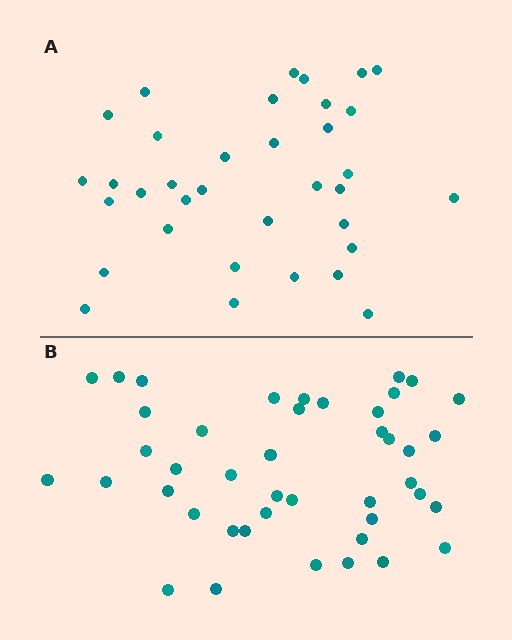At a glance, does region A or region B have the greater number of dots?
Region B (the bottom region) has more dots.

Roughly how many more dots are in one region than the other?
Region B has roughly 8 or so more dots than region A.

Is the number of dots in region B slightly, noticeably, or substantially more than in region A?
Region B has only slightly more — the two regions are fairly close. The ratio is roughly 1.2 to 1.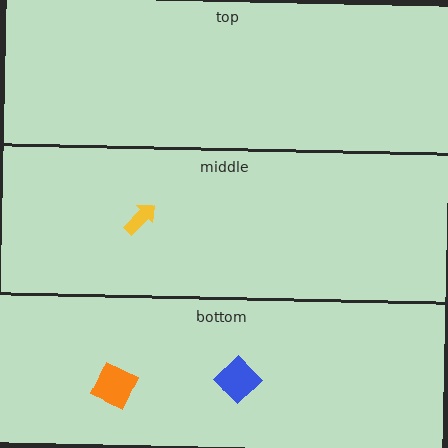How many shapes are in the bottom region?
2.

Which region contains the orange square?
The bottom region.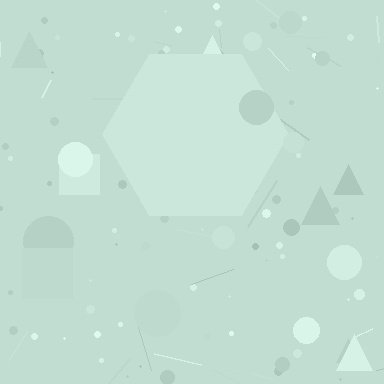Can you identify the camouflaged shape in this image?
The camouflaged shape is a hexagon.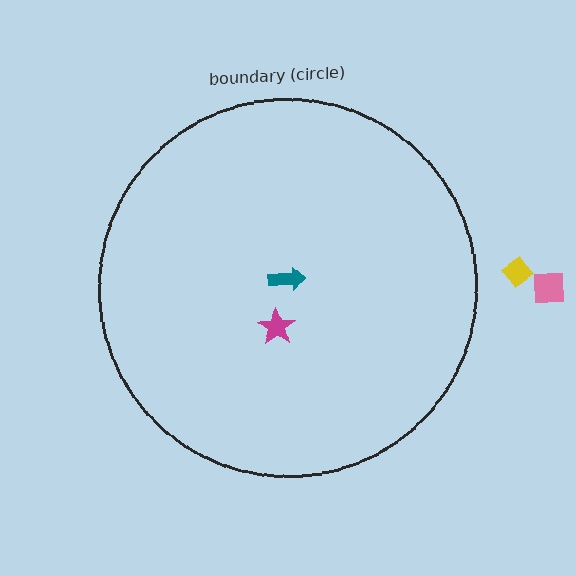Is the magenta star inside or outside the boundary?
Inside.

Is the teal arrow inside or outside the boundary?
Inside.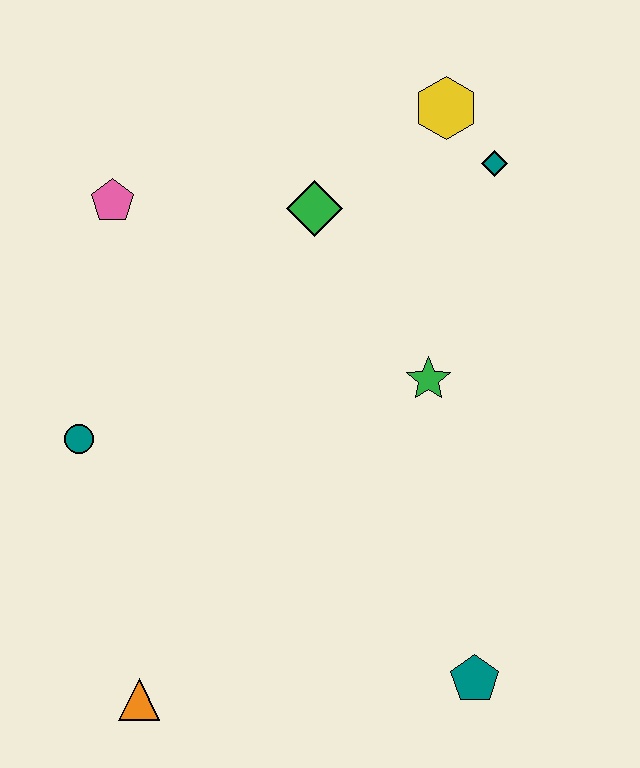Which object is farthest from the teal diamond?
The orange triangle is farthest from the teal diamond.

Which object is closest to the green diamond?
The yellow hexagon is closest to the green diamond.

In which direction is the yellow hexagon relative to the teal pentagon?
The yellow hexagon is above the teal pentagon.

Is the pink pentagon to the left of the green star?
Yes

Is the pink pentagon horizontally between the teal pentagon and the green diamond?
No